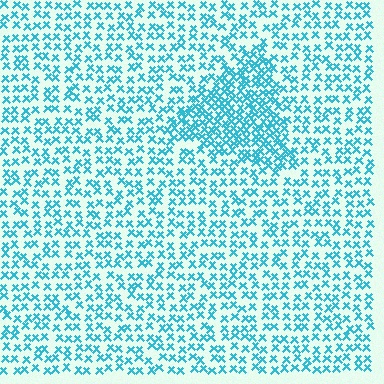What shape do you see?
I see a triangle.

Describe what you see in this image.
The image contains small cyan elements arranged at two different densities. A triangle-shaped region is visible where the elements are more densely packed than the surrounding area.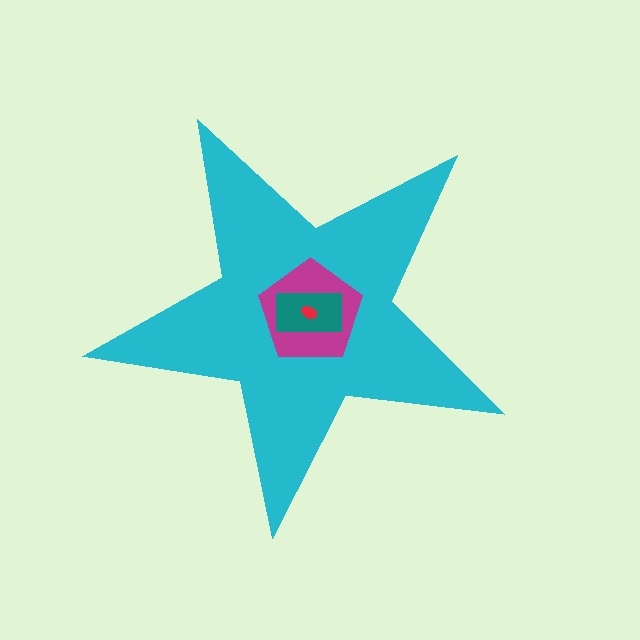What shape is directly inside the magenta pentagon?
The teal rectangle.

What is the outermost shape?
The cyan star.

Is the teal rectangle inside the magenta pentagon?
Yes.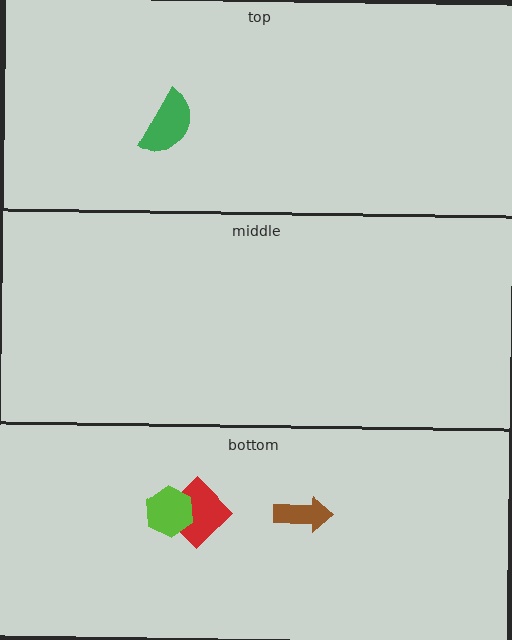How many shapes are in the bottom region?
3.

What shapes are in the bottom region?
The red diamond, the brown arrow, the lime hexagon.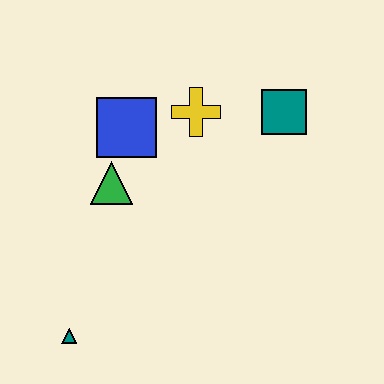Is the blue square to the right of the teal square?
No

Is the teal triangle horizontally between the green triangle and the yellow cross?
No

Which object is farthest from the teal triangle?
The teal square is farthest from the teal triangle.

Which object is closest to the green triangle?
The blue square is closest to the green triangle.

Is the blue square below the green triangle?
No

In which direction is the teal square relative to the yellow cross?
The teal square is to the right of the yellow cross.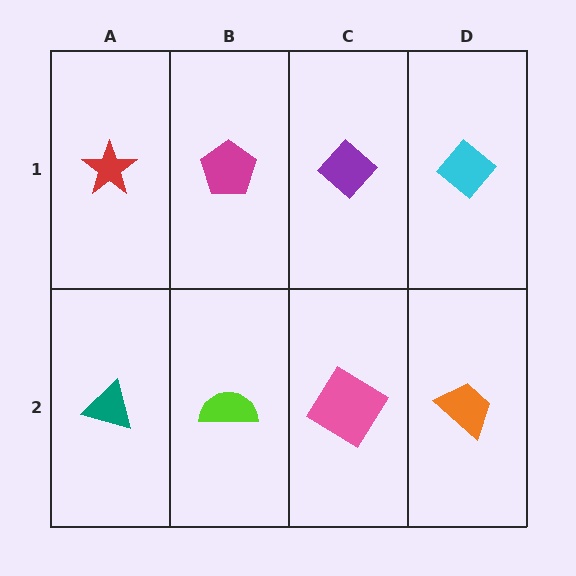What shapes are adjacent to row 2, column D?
A cyan diamond (row 1, column D), a pink diamond (row 2, column C).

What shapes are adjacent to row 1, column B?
A lime semicircle (row 2, column B), a red star (row 1, column A), a purple diamond (row 1, column C).